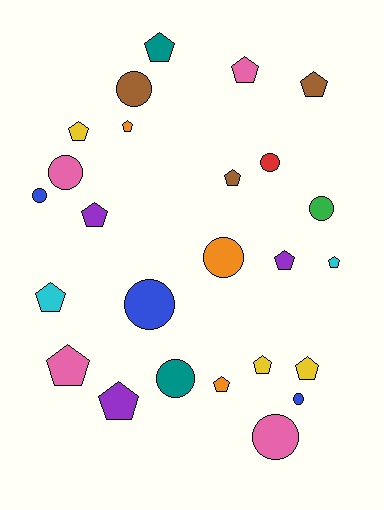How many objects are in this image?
There are 25 objects.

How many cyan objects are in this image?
There are 2 cyan objects.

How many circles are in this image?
There are 10 circles.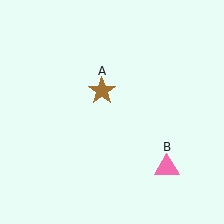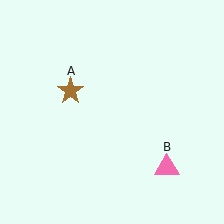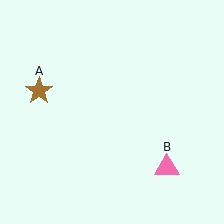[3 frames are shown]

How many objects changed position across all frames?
1 object changed position: brown star (object A).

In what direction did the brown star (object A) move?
The brown star (object A) moved left.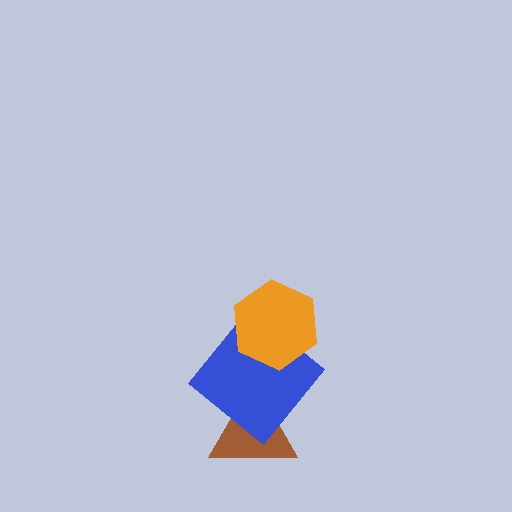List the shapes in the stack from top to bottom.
From top to bottom: the orange hexagon, the blue diamond, the brown triangle.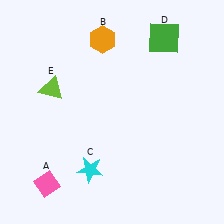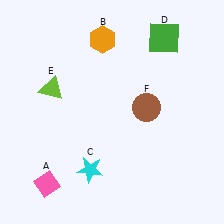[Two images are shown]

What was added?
A brown circle (F) was added in Image 2.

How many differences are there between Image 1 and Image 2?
There is 1 difference between the two images.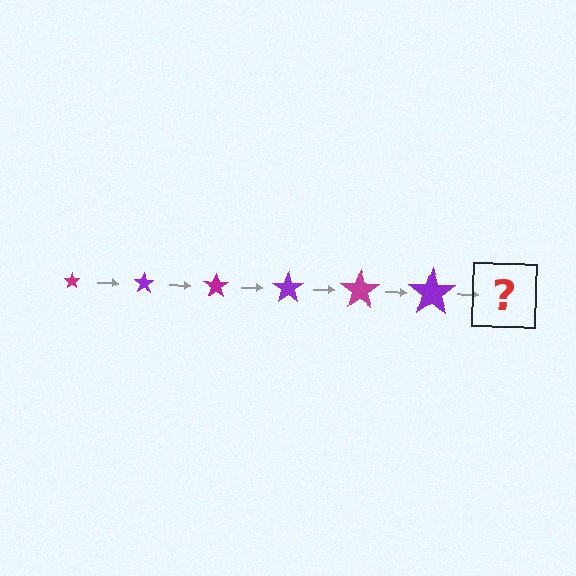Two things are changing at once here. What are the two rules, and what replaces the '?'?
The two rules are that the star grows larger each step and the color cycles through magenta and purple. The '?' should be a magenta star, larger than the previous one.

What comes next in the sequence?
The next element should be a magenta star, larger than the previous one.